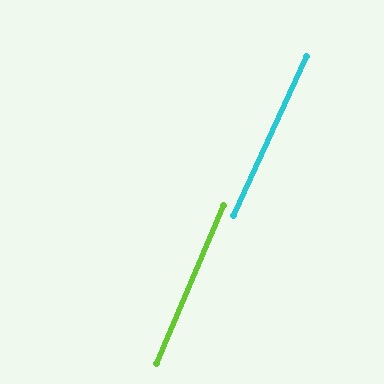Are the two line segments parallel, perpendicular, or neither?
Parallel — their directions differ by only 1.7°.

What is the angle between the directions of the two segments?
Approximately 2 degrees.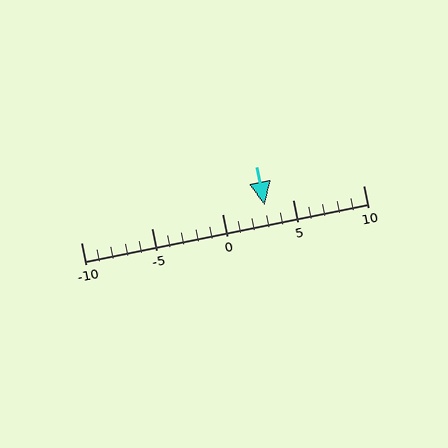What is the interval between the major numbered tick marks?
The major tick marks are spaced 5 units apart.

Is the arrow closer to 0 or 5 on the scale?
The arrow is closer to 5.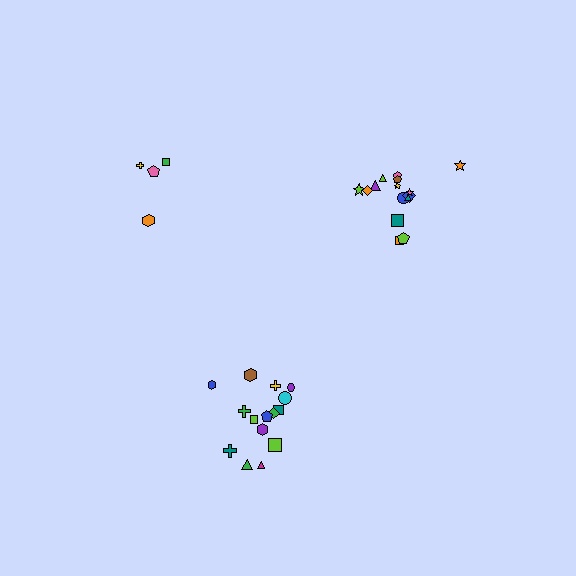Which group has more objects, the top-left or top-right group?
The top-right group.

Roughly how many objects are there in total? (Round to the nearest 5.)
Roughly 35 objects in total.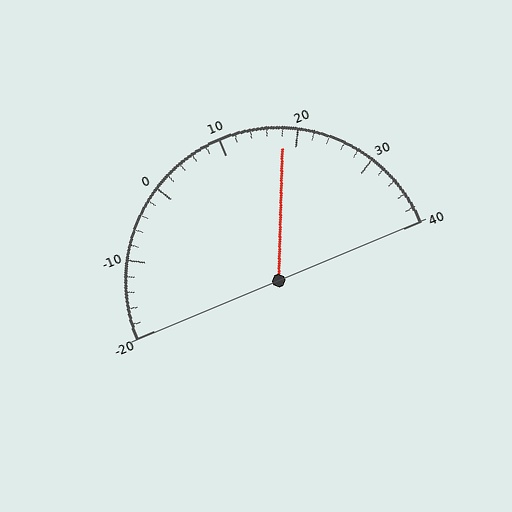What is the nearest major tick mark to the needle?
The nearest major tick mark is 20.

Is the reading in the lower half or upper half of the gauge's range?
The reading is in the upper half of the range (-20 to 40).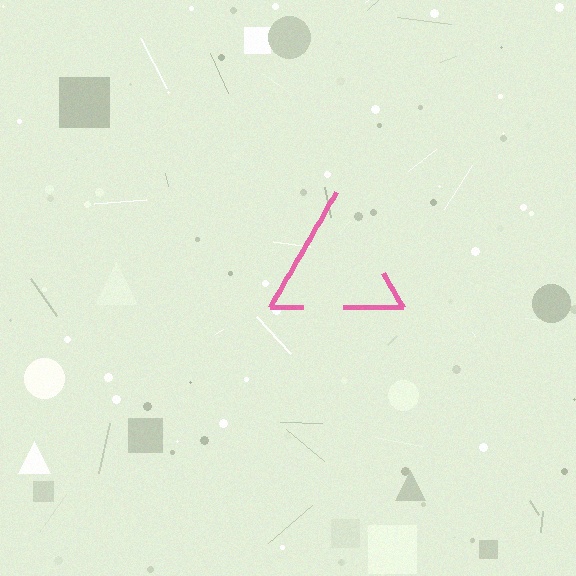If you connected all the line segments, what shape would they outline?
They would outline a triangle.